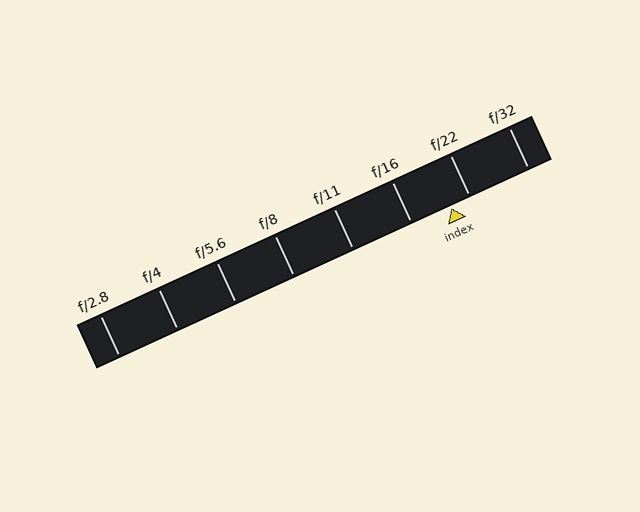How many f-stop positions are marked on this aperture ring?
There are 8 f-stop positions marked.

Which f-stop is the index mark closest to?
The index mark is closest to f/22.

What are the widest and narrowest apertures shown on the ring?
The widest aperture shown is f/2.8 and the narrowest is f/32.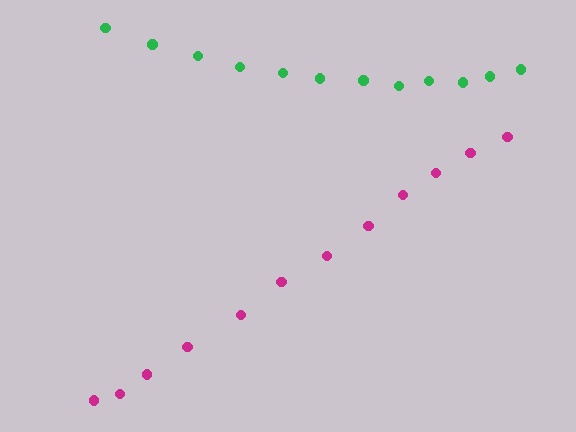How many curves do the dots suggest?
There are 2 distinct paths.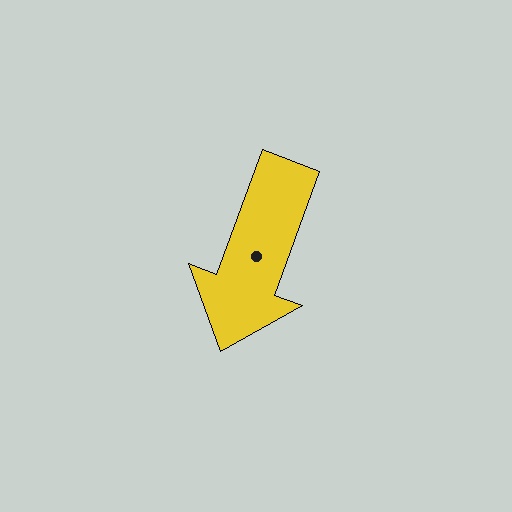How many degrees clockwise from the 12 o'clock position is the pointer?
Approximately 200 degrees.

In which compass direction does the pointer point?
South.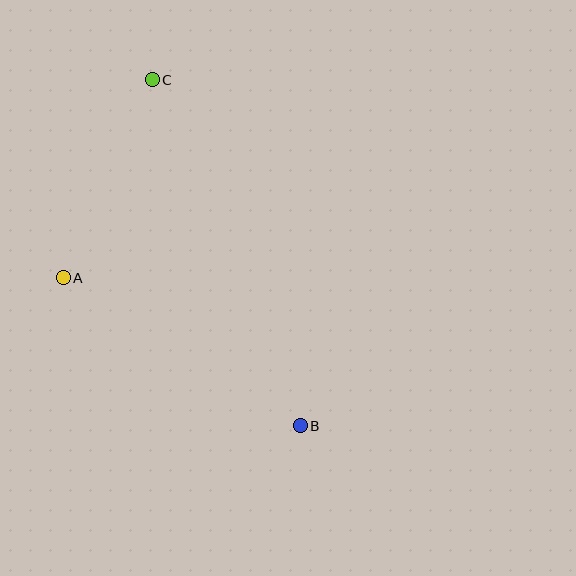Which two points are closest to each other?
Points A and C are closest to each other.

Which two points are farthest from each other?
Points B and C are farthest from each other.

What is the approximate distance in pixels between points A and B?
The distance between A and B is approximately 279 pixels.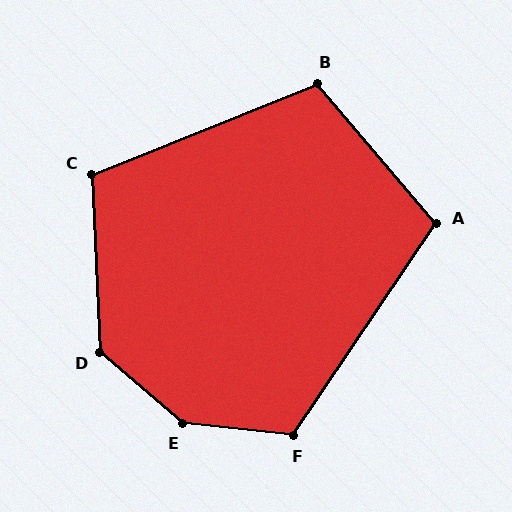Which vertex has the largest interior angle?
E, at approximately 145 degrees.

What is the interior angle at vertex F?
Approximately 118 degrees (obtuse).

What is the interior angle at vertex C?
Approximately 109 degrees (obtuse).